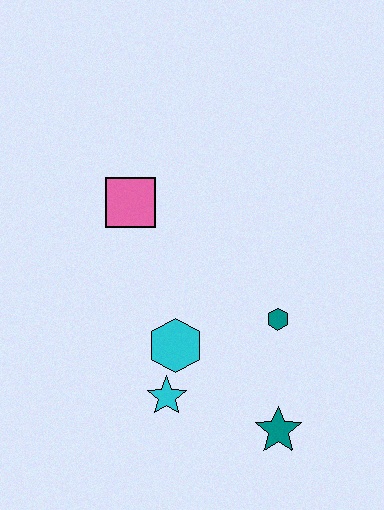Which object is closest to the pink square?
The cyan hexagon is closest to the pink square.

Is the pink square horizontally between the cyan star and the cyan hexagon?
No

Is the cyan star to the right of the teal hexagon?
No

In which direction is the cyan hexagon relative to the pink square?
The cyan hexagon is below the pink square.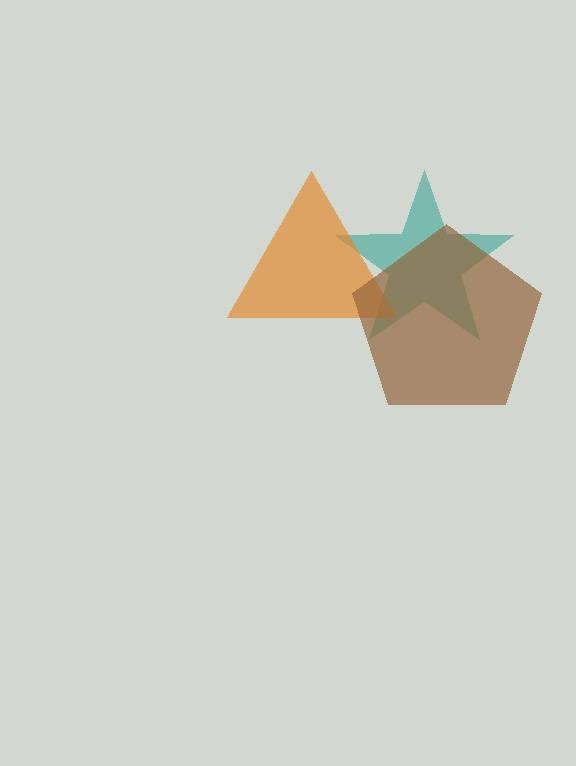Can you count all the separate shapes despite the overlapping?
Yes, there are 3 separate shapes.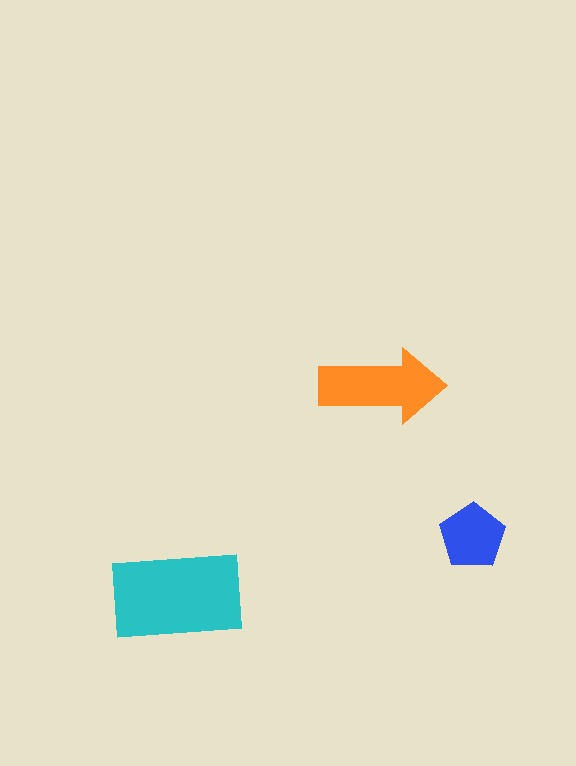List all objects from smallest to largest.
The blue pentagon, the orange arrow, the cyan rectangle.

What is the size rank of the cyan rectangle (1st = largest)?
1st.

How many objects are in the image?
There are 3 objects in the image.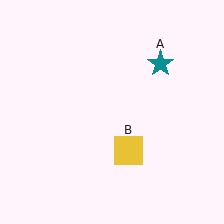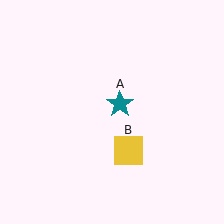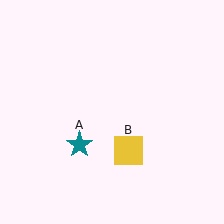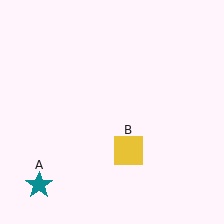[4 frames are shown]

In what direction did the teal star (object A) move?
The teal star (object A) moved down and to the left.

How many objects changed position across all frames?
1 object changed position: teal star (object A).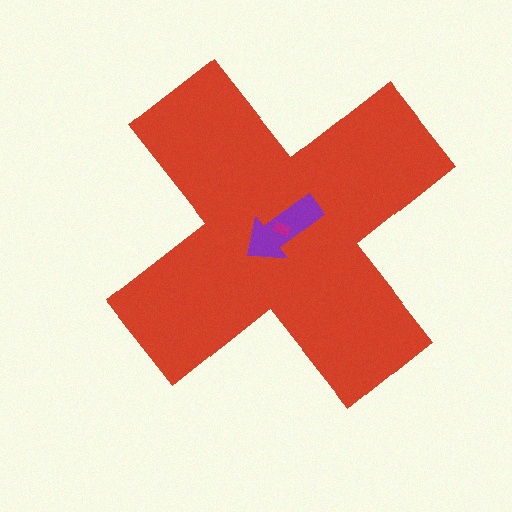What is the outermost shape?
The red cross.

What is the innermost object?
The magenta rectangle.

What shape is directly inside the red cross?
The purple arrow.